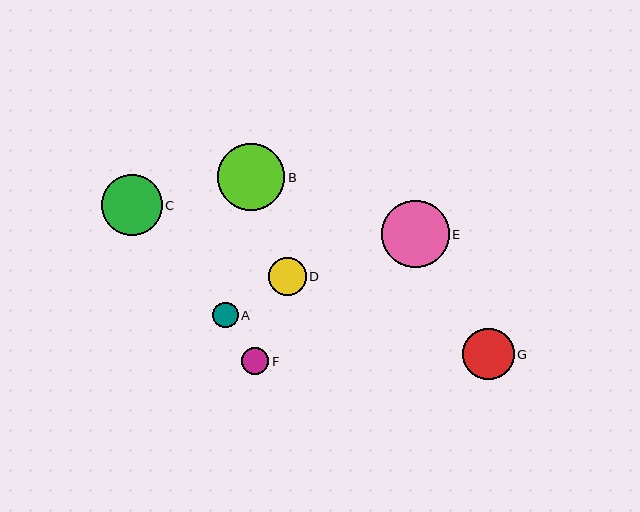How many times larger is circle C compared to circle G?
Circle C is approximately 1.2 times the size of circle G.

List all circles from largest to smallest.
From largest to smallest: E, B, C, G, D, F, A.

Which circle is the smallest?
Circle A is the smallest with a size of approximately 26 pixels.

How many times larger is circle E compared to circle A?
Circle E is approximately 2.7 times the size of circle A.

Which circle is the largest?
Circle E is the largest with a size of approximately 68 pixels.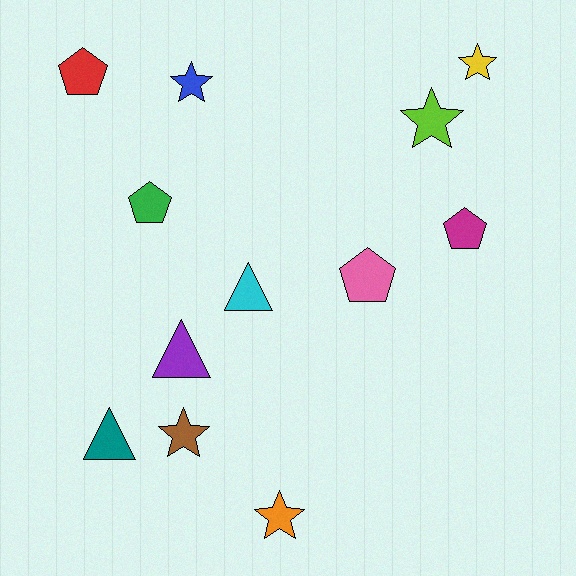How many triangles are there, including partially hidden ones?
There are 3 triangles.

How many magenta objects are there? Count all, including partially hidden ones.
There is 1 magenta object.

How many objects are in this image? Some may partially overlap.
There are 12 objects.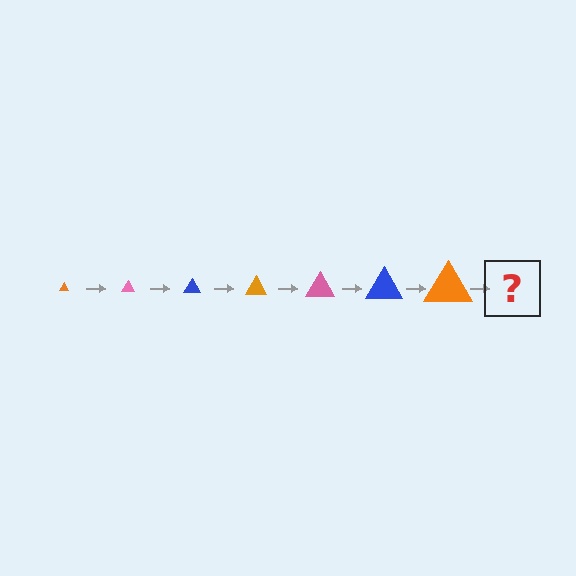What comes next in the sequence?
The next element should be a pink triangle, larger than the previous one.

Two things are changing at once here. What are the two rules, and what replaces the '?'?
The two rules are that the triangle grows larger each step and the color cycles through orange, pink, and blue. The '?' should be a pink triangle, larger than the previous one.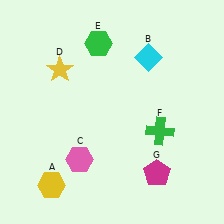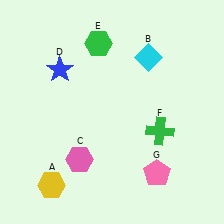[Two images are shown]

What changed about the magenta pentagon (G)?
In Image 1, G is magenta. In Image 2, it changed to pink.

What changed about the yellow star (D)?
In Image 1, D is yellow. In Image 2, it changed to blue.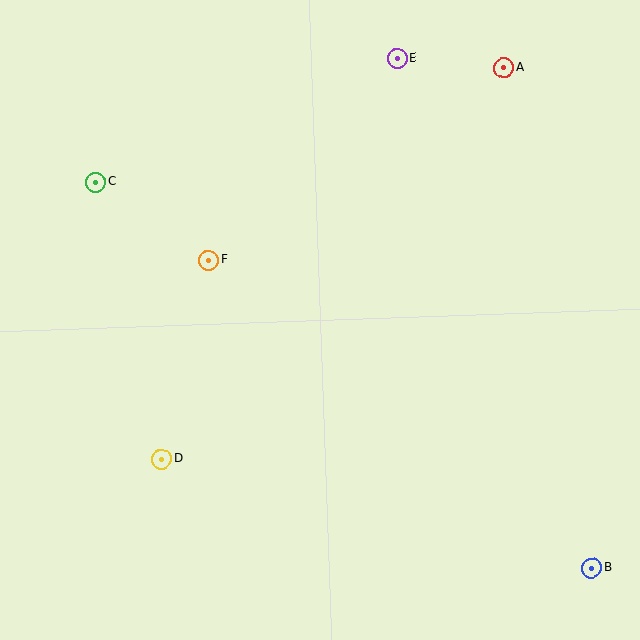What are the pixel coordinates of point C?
Point C is at (96, 182).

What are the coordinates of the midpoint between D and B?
The midpoint between D and B is at (377, 513).